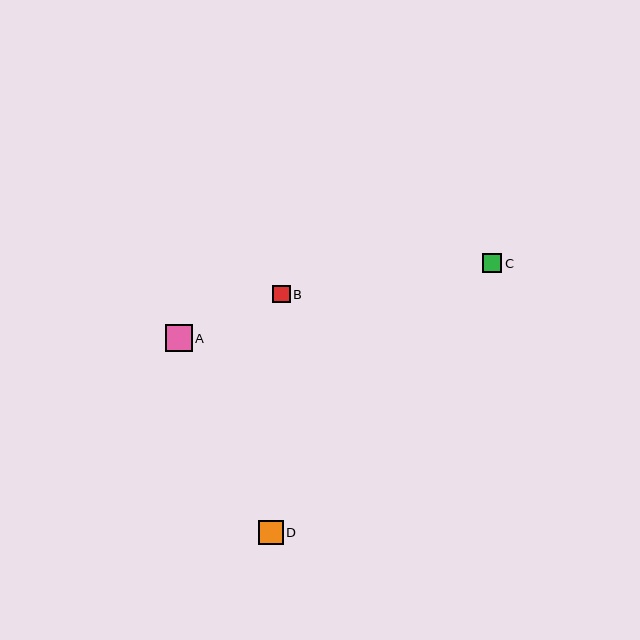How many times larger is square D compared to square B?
Square D is approximately 1.4 times the size of square B.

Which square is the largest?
Square A is the largest with a size of approximately 27 pixels.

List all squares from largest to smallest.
From largest to smallest: A, D, C, B.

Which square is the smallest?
Square B is the smallest with a size of approximately 17 pixels.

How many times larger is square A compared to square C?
Square A is approximately 1.4 times the size of square C.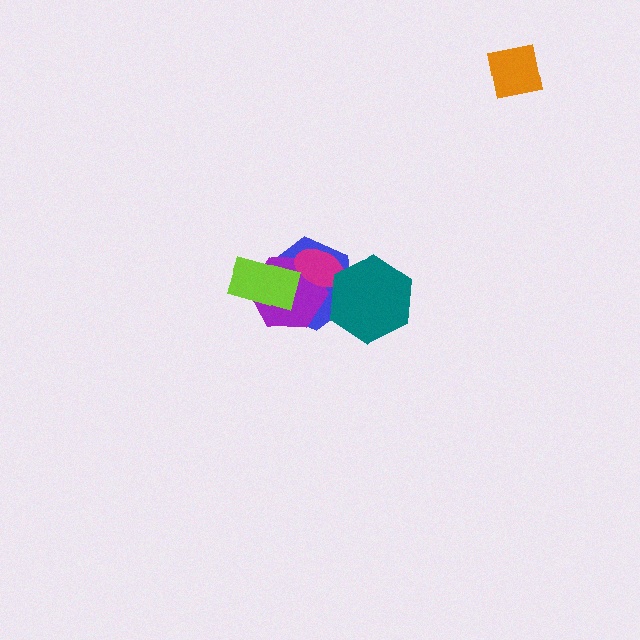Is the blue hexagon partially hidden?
Yes, it is partially covered by another shape.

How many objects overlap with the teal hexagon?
2 objects overlap with the teal hexagon.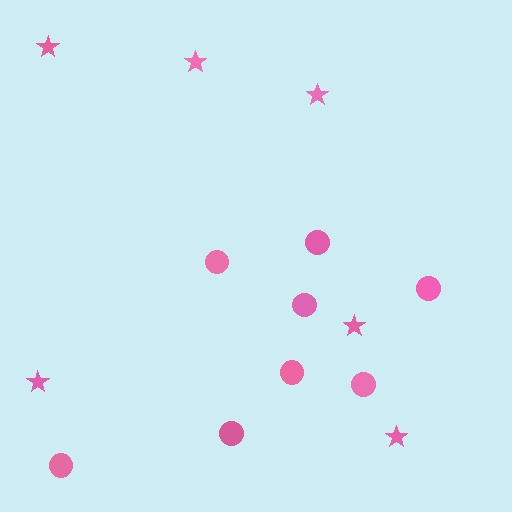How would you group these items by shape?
There are 2 groups: one group of stars (6) and one group of circles (8).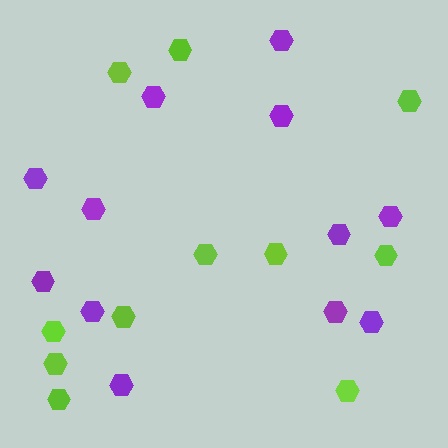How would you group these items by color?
There are 2 groups: one group of purple hexagons (12) and one group of lime hexagons (11).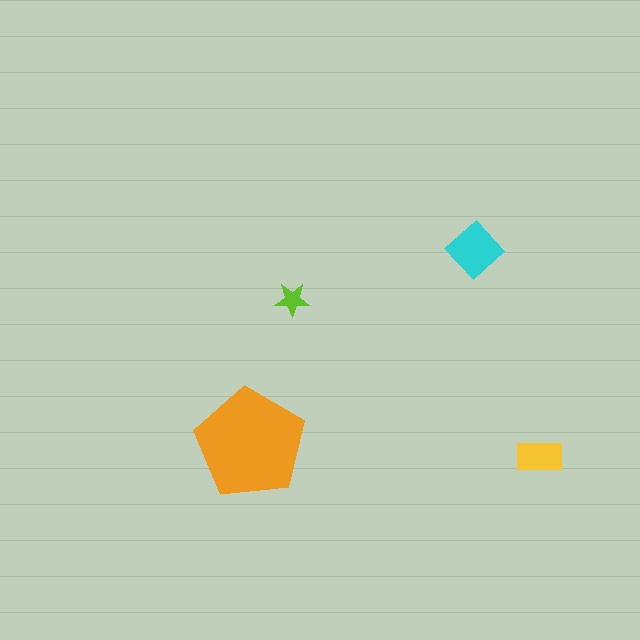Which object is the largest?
The orange pentagon.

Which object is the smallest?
The lime star.